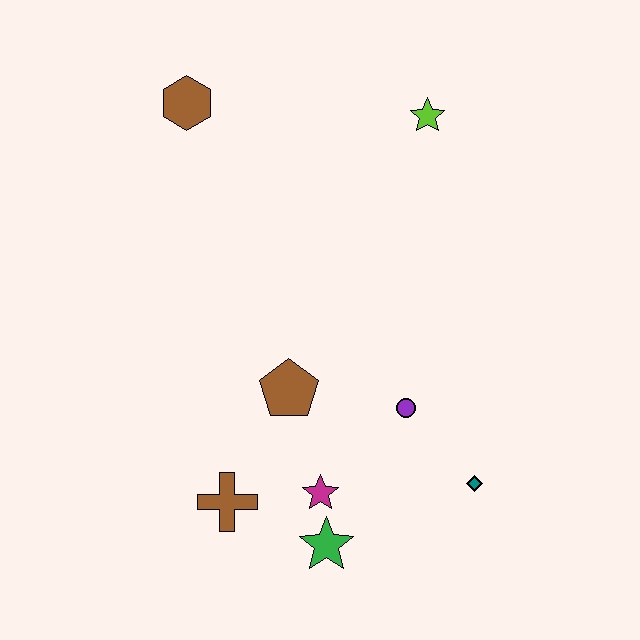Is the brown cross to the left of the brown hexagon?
No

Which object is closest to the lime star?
The brown hexagon is closest to the lime star.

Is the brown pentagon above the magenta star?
Yes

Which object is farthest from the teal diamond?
The brown hexagon is farthest from the teal diamond.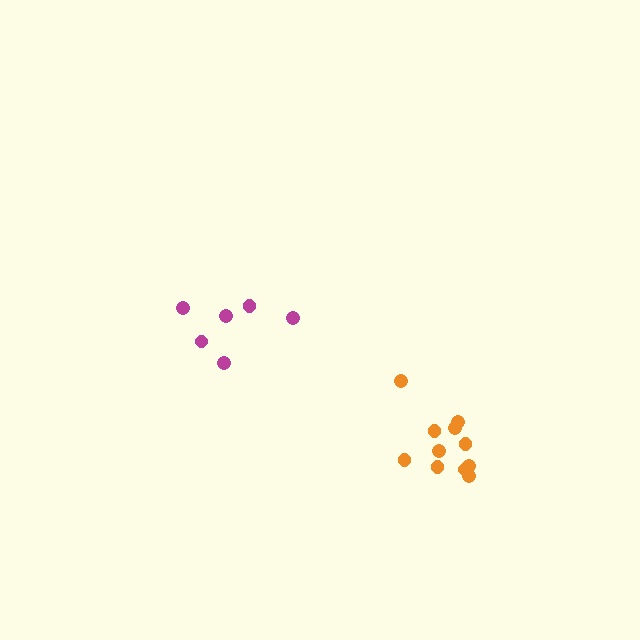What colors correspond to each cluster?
The clusters are colored: magenta, orange.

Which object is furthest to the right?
The orange cluster is rightmost.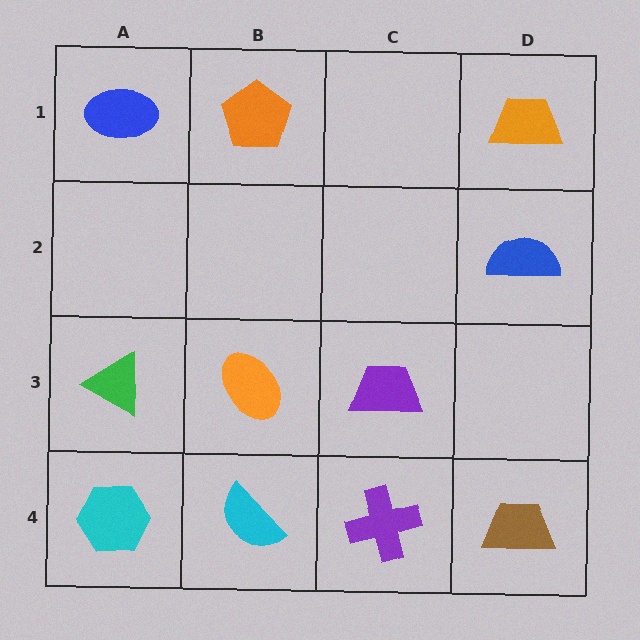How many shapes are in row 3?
3 shapes.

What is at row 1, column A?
A blue ellipse.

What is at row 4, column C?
A purple cross.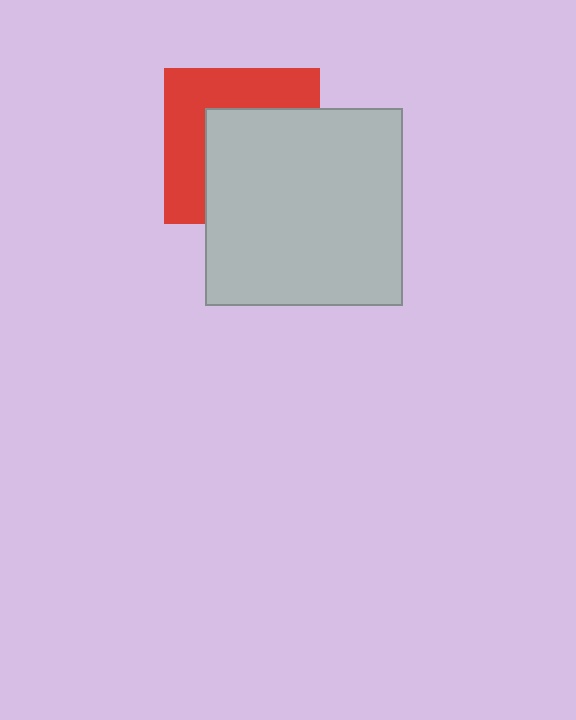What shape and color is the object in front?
The object in front is a light gray square.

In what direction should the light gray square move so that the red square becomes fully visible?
The light gray square should move toward the lower-right. That is the shortest direction to clear the overlap and leave the red square fully visible.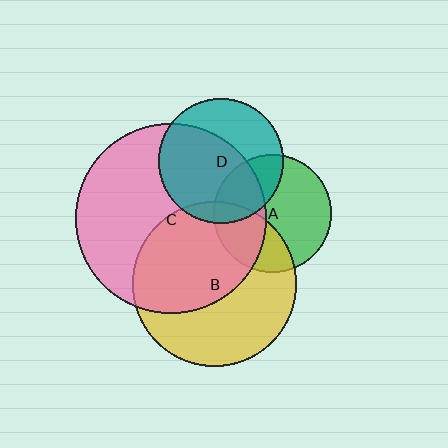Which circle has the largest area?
Circle C (pink).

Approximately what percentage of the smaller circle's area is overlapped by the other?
Approximately 35%.